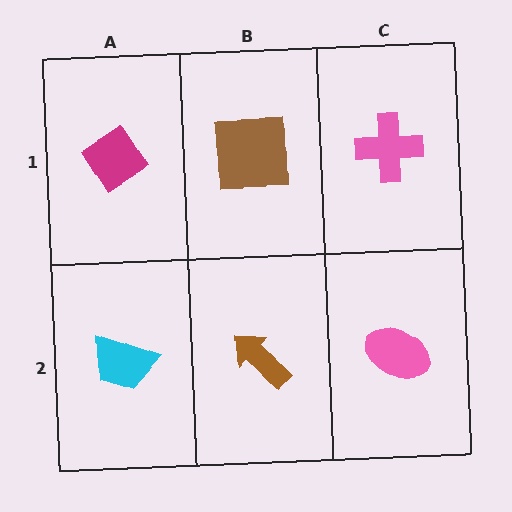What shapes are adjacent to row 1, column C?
A pink ellipse (row 2, column C), a brown square (row 1, column B).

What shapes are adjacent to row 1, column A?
A cyan trapezoid (row 2, column A), a brown square (row 1, column B).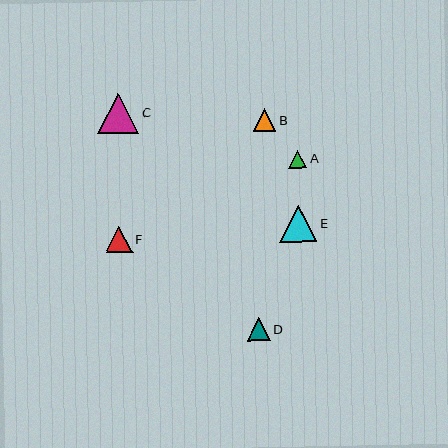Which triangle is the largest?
Triangle C is the largest with a size of approximately 41 pixels.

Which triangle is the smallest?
Triangle A is the smallest with a size of approximately 18 pixels.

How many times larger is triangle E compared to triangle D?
Triangle E is approximately 1.6 times the size of triangle D.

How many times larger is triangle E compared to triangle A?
Triangle E is approximately 2.0 times the size of triangle A.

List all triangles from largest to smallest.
From largest to smallest: C, E, F, D, B, A.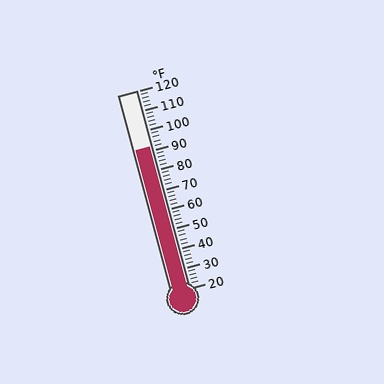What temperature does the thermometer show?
The thermometer shows approximately 92°F.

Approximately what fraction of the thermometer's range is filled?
The thermometer is filled to approximately 70% of its range.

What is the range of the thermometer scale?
The thermometer scale ranges from 20°F to 120°F.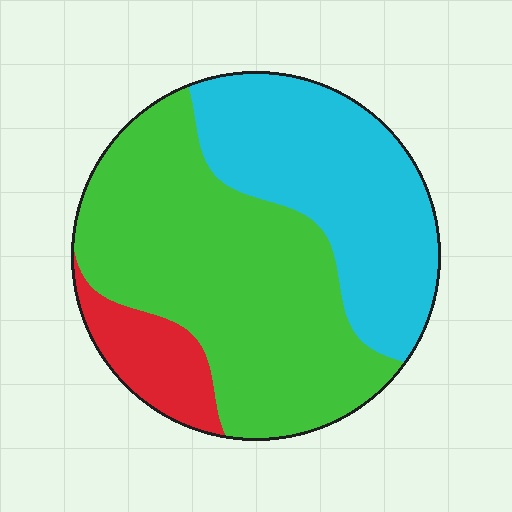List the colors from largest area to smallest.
From largest to smallest: green, cyan, red.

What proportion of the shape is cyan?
Cyan takes up about three eighths (3/8) of the shape.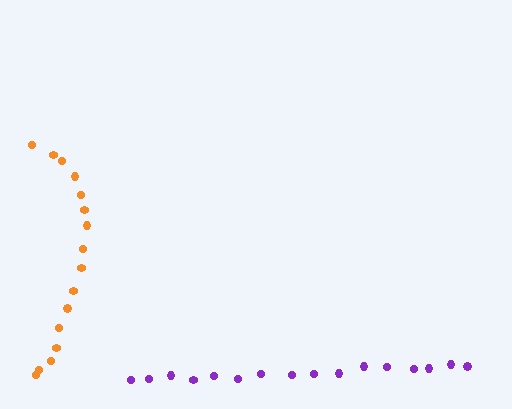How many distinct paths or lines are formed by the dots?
There are 2 distinct paths.